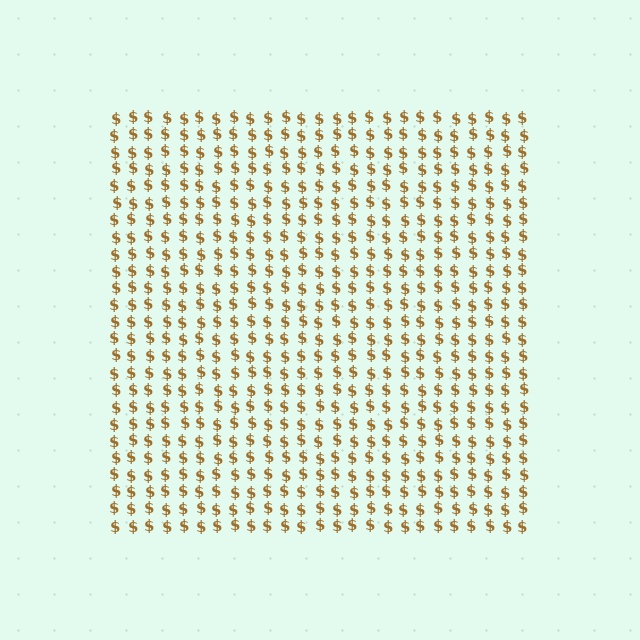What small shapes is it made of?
It is made of small dollar signs.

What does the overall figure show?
The overall figure shows a square.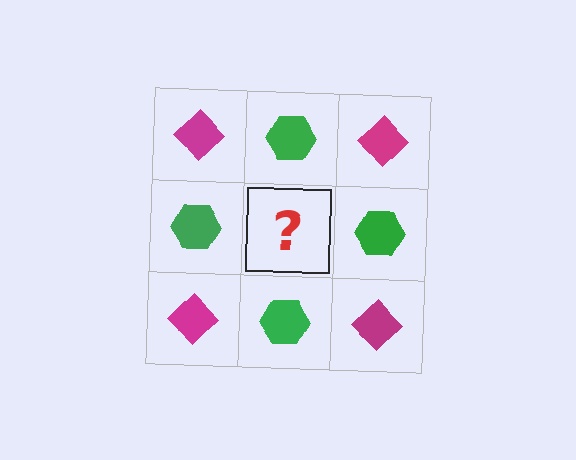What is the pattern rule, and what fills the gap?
The rule is that it alternates magenta diamond and green hexagon in a checkerboard pattern. The gap should be filled with a magenta diamond.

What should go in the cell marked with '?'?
The missing cell should contain a magenta diamond.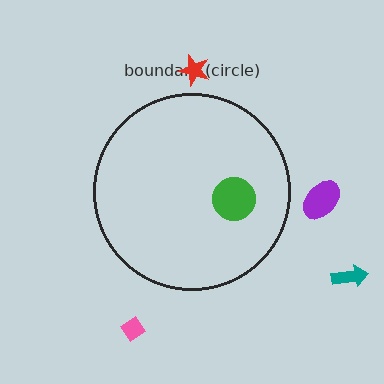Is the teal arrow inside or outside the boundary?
Outside.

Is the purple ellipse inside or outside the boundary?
Outside.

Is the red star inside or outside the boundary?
Outside.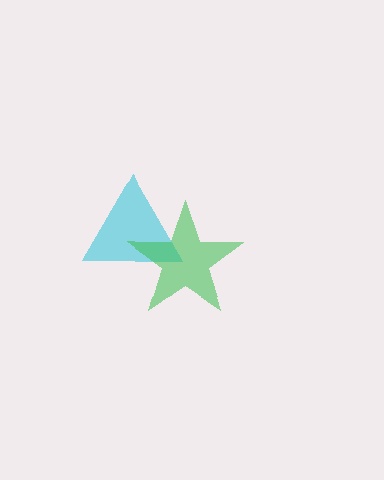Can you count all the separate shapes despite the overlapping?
Yes, there are 2 separate shapes.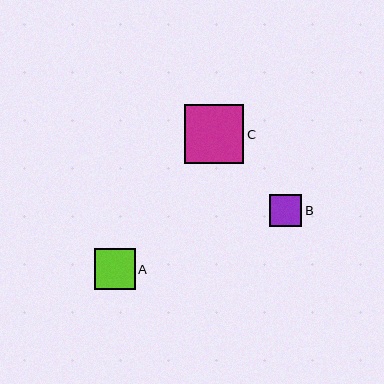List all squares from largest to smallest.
From largest to smallest: C, A, B.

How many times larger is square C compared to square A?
Square C is approximately 1.5 times the size of square A.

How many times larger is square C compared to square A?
Square C is approximately 1.5 times the size of square A.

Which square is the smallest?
Square B is the smallest with a size of approximately 33 pixels.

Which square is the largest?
Square C is the largest with a size of approximately 59 pixels.